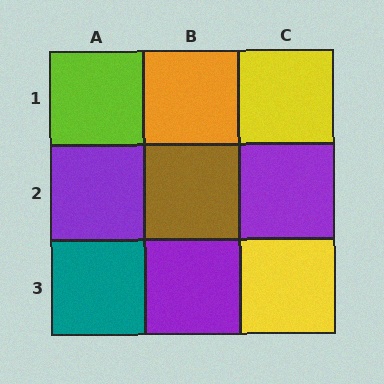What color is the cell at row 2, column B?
Brown.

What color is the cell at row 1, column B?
Orange.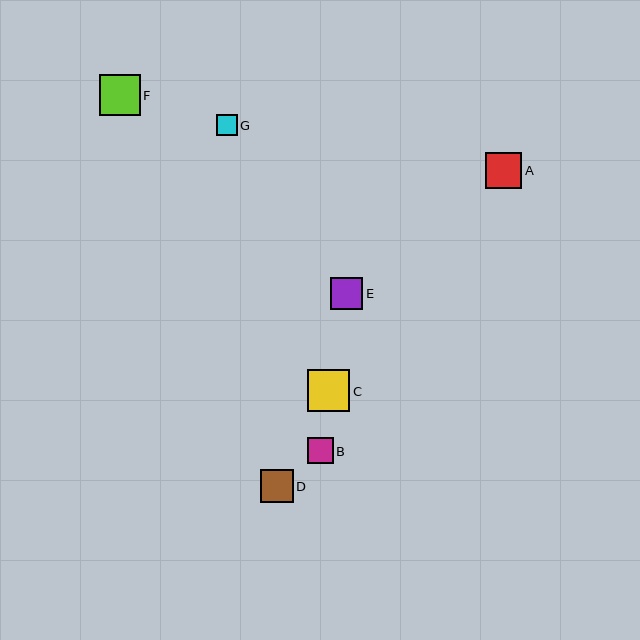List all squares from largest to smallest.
From largest to smallest: C, F, A, D, E, B, G.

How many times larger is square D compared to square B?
Square D is approximately 1.3 times the size of square B.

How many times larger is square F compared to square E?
Square F is approximately 1.3 times the size of square E.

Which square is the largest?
Square C is the largest with a size of approximately 42 pixels.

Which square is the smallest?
Square G is the smallest with a size of approximately 21 pixels.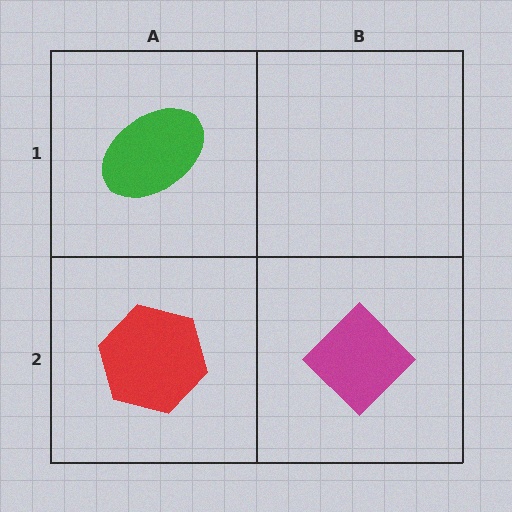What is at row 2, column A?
A red hexagon.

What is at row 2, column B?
A magenta diamond.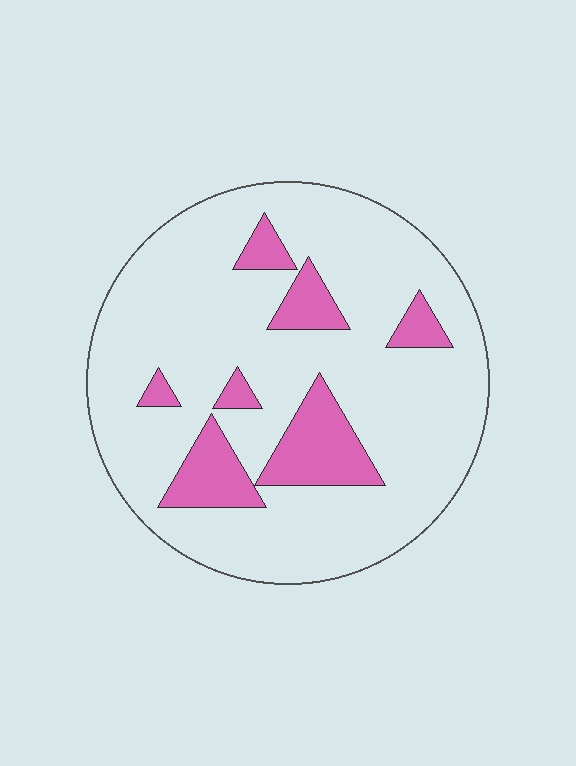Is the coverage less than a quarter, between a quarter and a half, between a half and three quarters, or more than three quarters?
Less than a quarter.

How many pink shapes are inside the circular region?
7.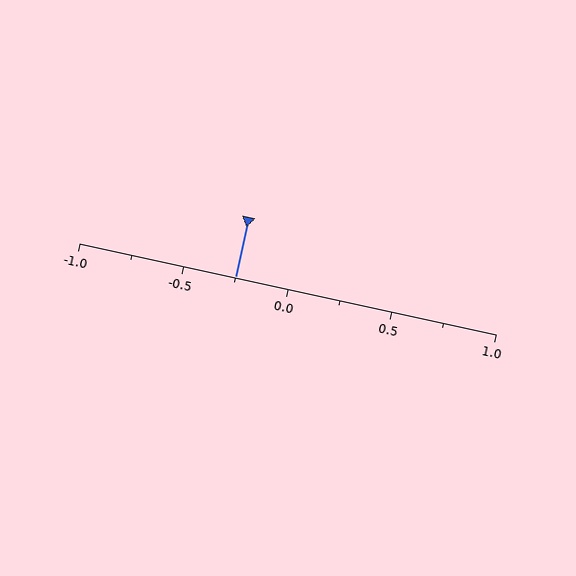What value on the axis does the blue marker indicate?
The marker indicates approximately -0.25.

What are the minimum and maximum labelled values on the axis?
The axis runs from -1.0 to 1.0.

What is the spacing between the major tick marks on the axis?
The major ticks are spaced 0.5 apart.